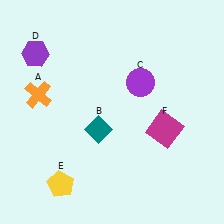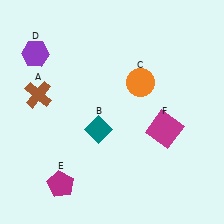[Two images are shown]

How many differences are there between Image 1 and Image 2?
There are 3 differences between the two images.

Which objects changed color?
A changed from orange to brown. C changed from purple to orange. E changed from yellow to magenta.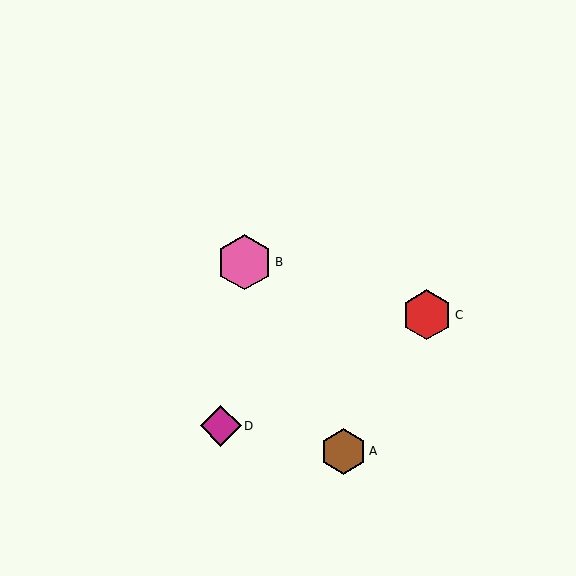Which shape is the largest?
The pink hexagon (labeled B) is the largest.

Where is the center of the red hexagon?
The center of the red hexagon is at (427, 315).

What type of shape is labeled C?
Shape C is a red hexagon.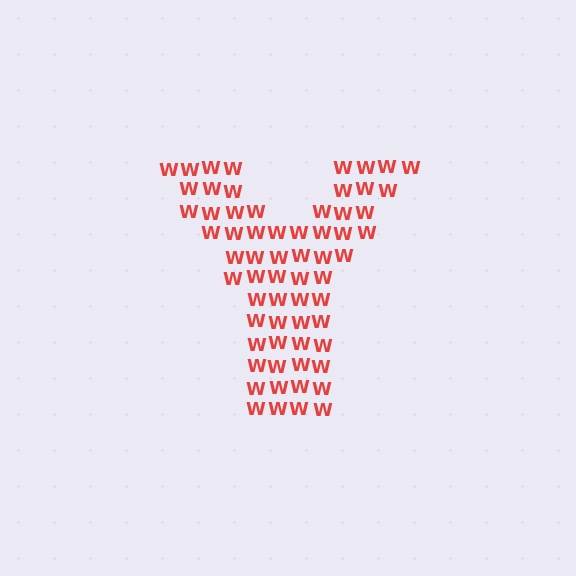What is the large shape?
The large shape is the letter Y.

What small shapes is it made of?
It is made of small letter W's.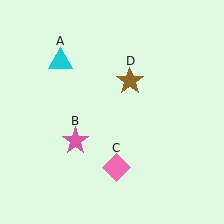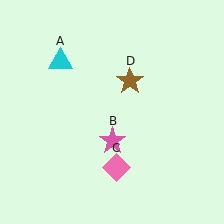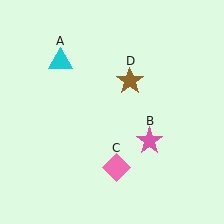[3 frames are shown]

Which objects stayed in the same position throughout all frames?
Cyan triangle (object A) and pink diamond (object C) and brown star (object D) remained stationary.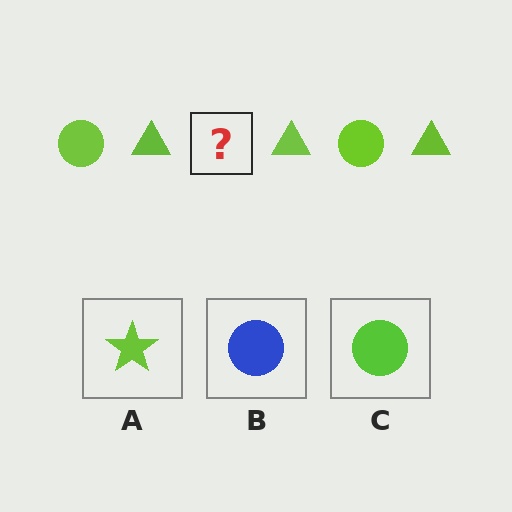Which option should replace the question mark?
Option C.